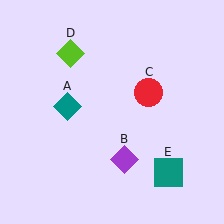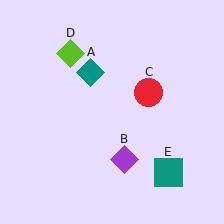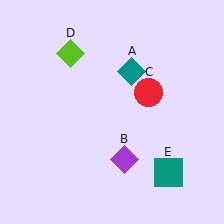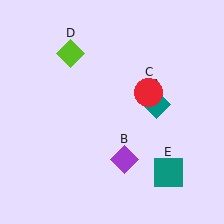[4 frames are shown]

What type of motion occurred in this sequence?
The teal diamond (object A) rotated clockwise around the center of the scene.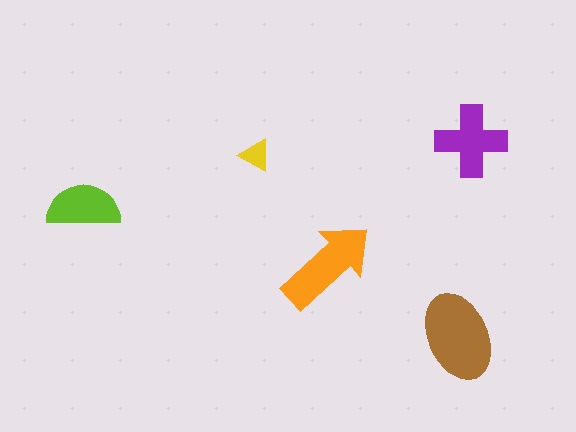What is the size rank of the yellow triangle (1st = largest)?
5th.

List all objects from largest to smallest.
The brown ellipse, the orange arrow, the purple cross, the lime semicircle, the yellow triangle.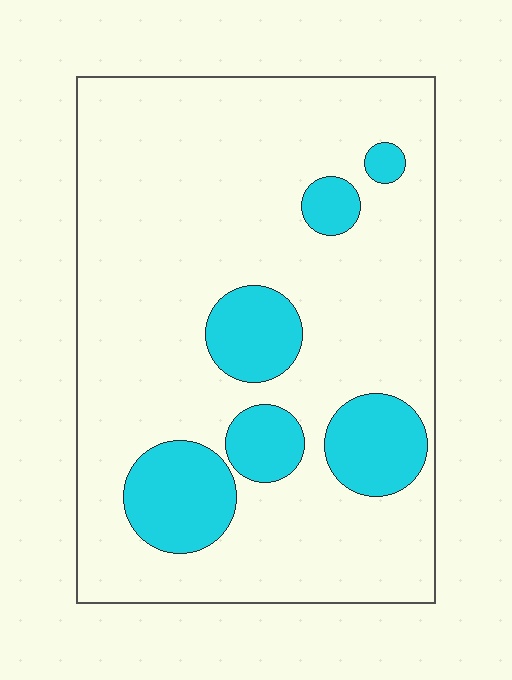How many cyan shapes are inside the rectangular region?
6.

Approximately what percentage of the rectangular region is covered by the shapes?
Approximately 20%.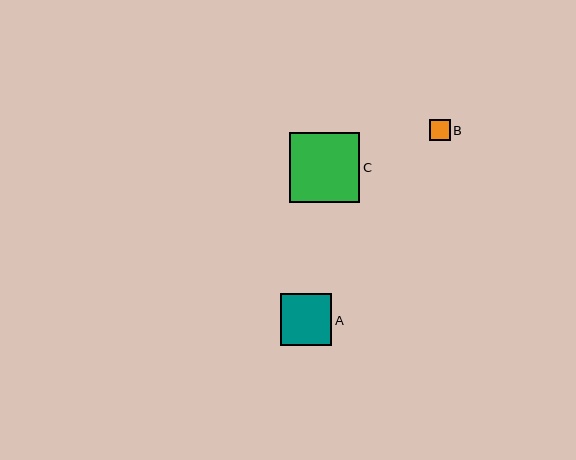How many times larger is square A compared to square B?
Square A is approximately 2.5 times the size of square B.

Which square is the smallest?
Square B is the smallest with a size of approximately 21 pixels.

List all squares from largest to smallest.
From largest to smallest: C, A, B.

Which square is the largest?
Square C is the largest with a size of approximately 70 pixels.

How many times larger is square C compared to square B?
Square C is approximately 3.3 times the size of square B.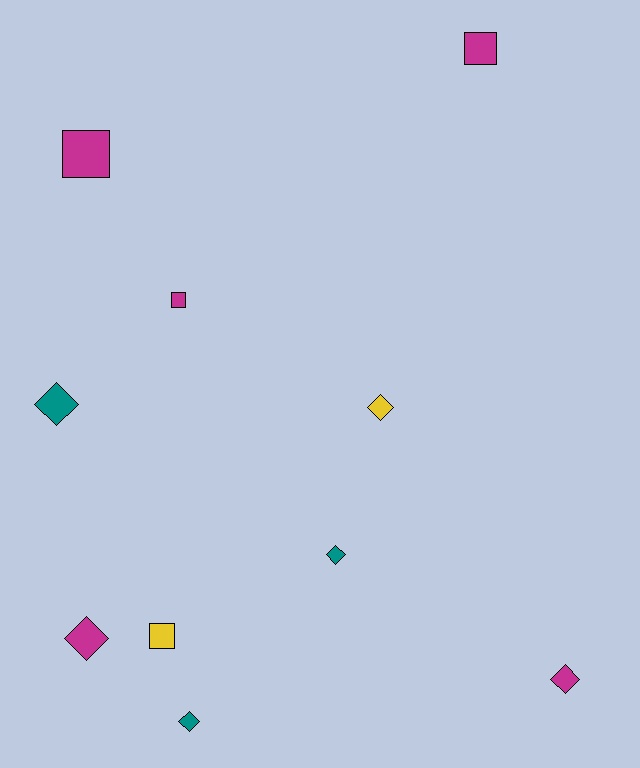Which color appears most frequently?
Magenta, with 5 objects.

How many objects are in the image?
There are 10 objects.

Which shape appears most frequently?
Diamond, with 6 objects.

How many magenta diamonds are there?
There are 2 magenta diamonds.